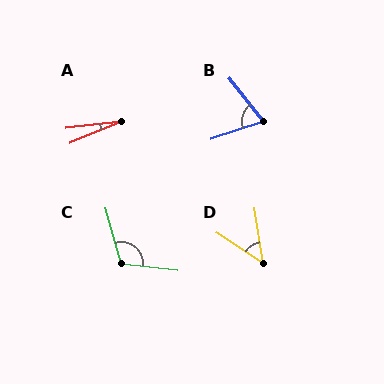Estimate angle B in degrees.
Approximately 71 degrees.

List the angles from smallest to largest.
A (17°), D (48°), B (71°), C (113°).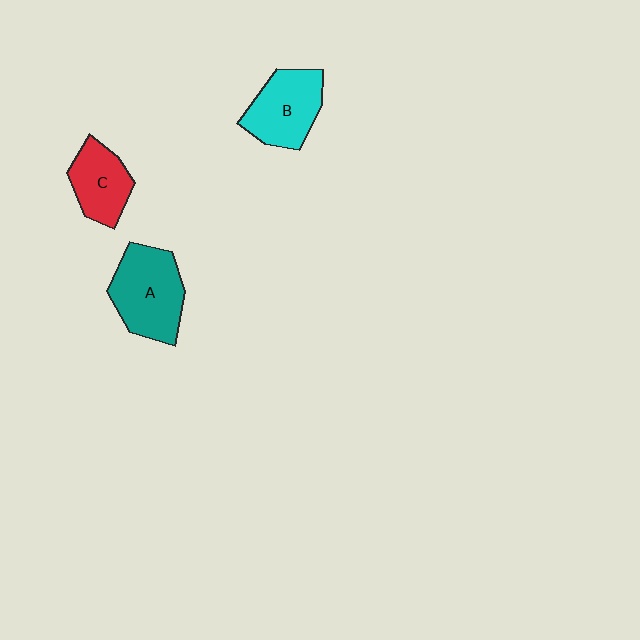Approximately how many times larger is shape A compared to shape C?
Approximately 1.5 times.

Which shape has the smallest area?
Shape C (red).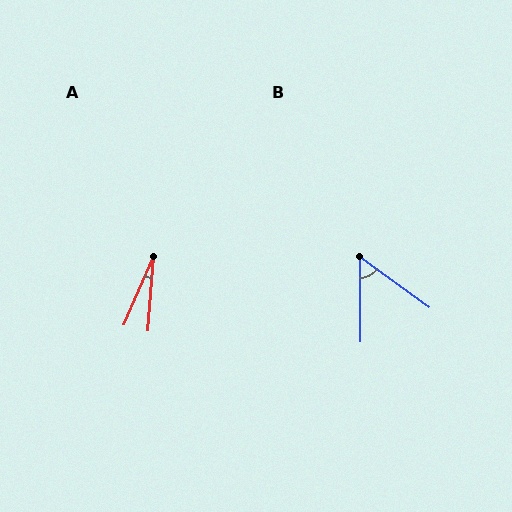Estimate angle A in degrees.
Approximately 20 degrees.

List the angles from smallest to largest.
A (20°), B (54°).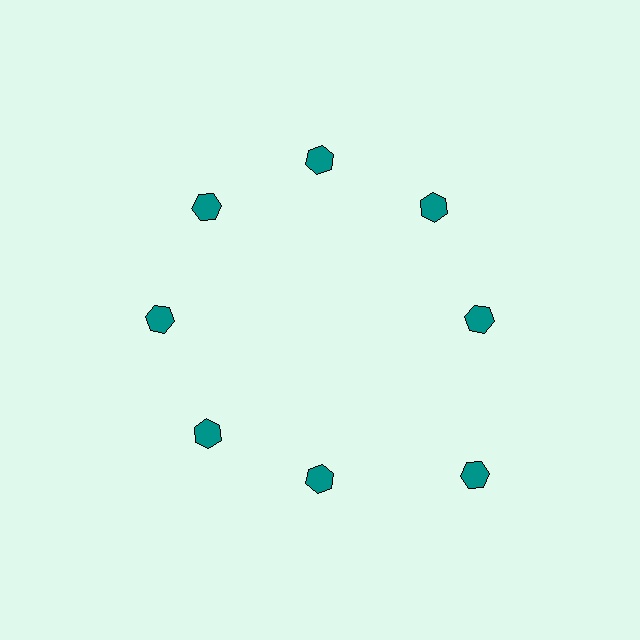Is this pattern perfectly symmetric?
No. The 8 teal hexagons are arranged in a ring, but one element near the 4 o'clock position is pushed outward from the center, breaking the 8-fold rotational symmetry.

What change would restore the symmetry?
The symmetry would be restored by moving it inward, back onto the ring so that all 8 hexagons sit at equal angles and equal distance from the center.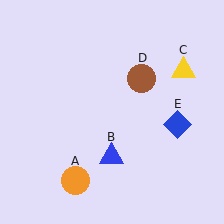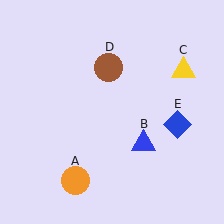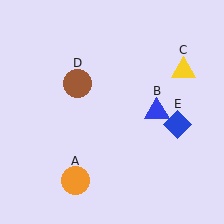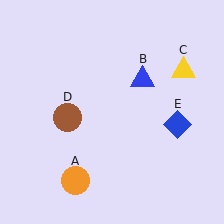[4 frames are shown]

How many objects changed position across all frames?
2 objects changed position: blue triangle (object B), brown circle (object D).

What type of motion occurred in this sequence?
The blue triangle (object B), brown circle (object D) rotated counterclockwise around the center of the scene.